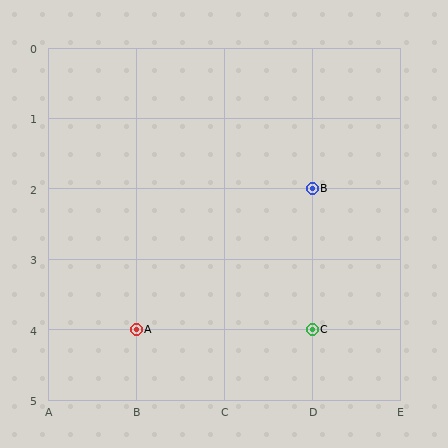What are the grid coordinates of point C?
Point C is at grid coordinates (D, 4).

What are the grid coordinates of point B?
Point B is at grid coordinates (D, 2).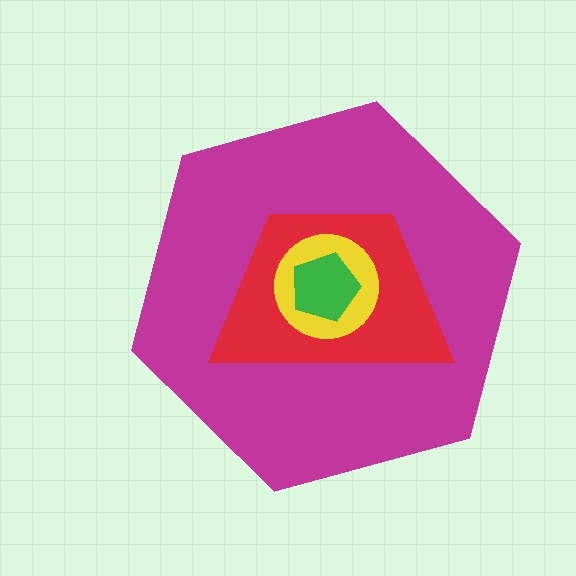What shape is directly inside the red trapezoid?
The yellow circle.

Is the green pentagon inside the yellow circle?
Yes.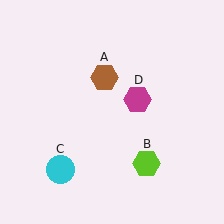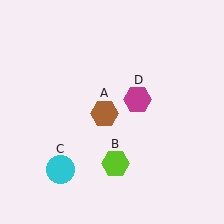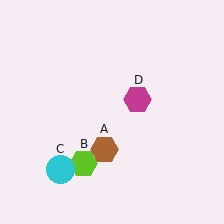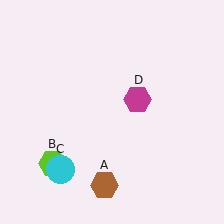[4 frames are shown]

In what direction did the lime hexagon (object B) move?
The lime hexagon (object B) moved left.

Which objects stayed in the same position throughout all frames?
Cyan circle (object C) and magenta hexagon (object D) remained stationary.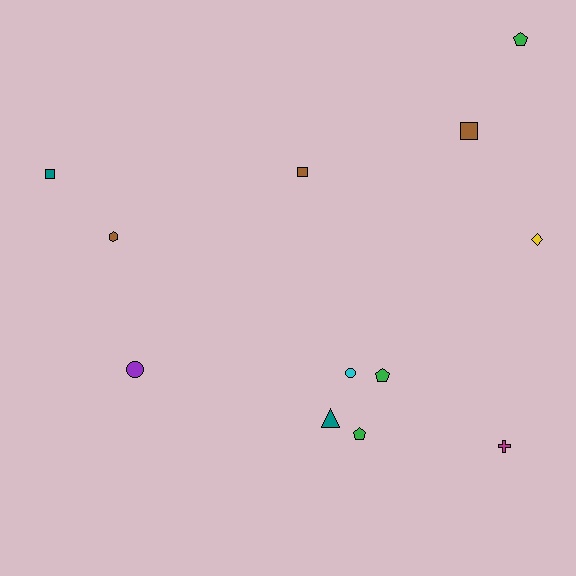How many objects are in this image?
There are 12 objects.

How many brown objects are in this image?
There are 3 brown objects.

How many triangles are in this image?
There is 1 triangle.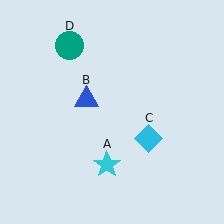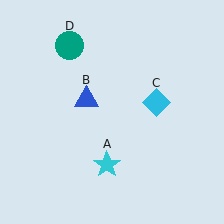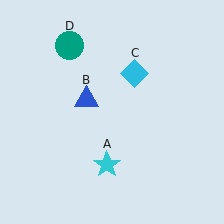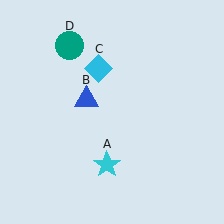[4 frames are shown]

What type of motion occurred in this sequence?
The cyan diamond (object C) rotated counterclockwise around the center of the scene.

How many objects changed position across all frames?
1 object changed position: cyan diamond (object C).